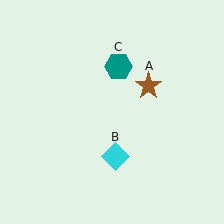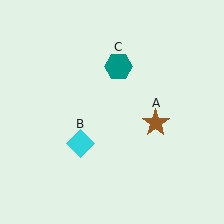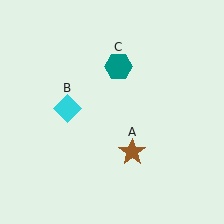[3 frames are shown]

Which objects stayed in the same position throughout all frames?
Teal hexagon (object C) remained stationary.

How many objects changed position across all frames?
2 objects changed position: brown star (object A), cyan diamond (object B).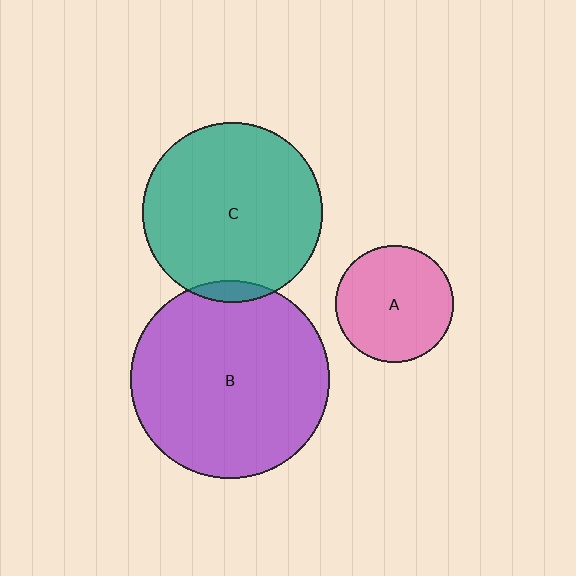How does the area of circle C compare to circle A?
Approximately 2.3 times.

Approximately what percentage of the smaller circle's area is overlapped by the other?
Approximately 5%.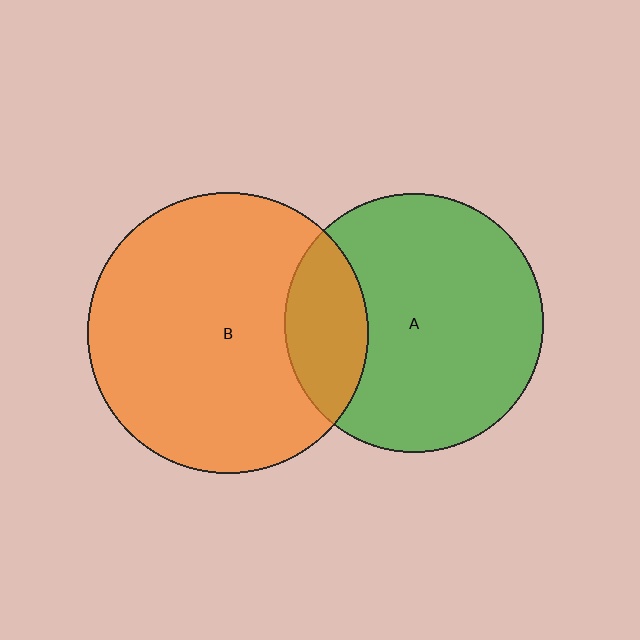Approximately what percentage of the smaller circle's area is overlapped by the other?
Approximately 20%.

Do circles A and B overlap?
Yes.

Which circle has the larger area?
Circle B (orange).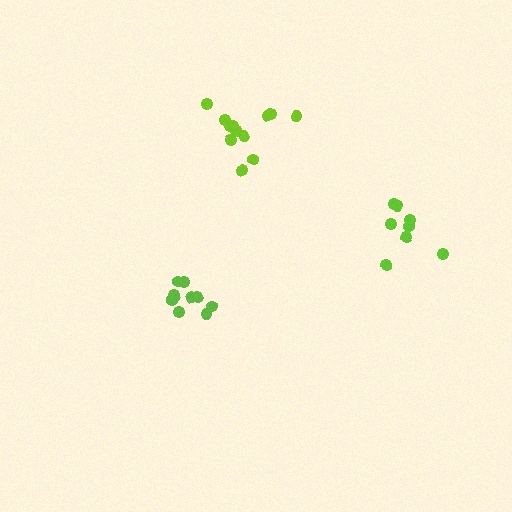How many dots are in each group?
Group 1: 10 dots, Group 2: 12 dots, Group 3: 8 dots (30 total).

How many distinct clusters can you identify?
There are 3 distinct clusters.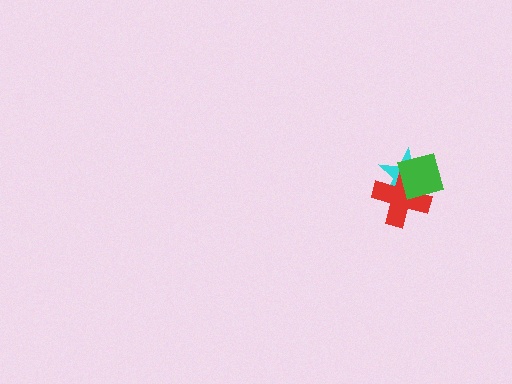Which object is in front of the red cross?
The green square is in front of the red cross.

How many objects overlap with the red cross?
2 objects overlap with the red cross.